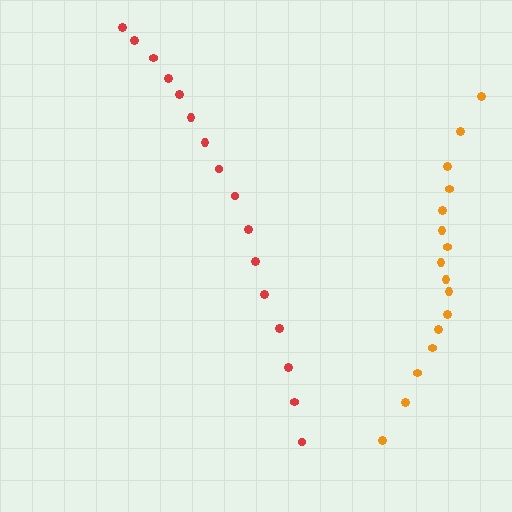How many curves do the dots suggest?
There are 2 distinct paths.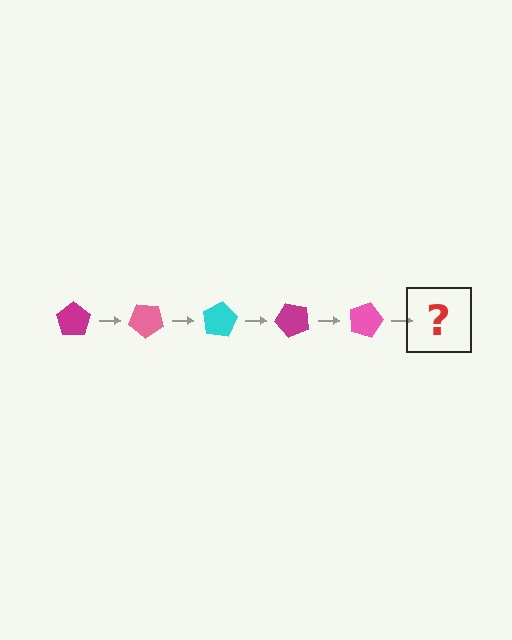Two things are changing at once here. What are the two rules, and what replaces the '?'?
The two rules are that it rotates 40 degrees each step and the color cycles through magenta, pink, and cyan. The '?' should be a cyan pentagon, rotated 200 degrees from the start.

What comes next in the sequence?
The next element should be a cyan pentagon, rotated 200 degrees from the start.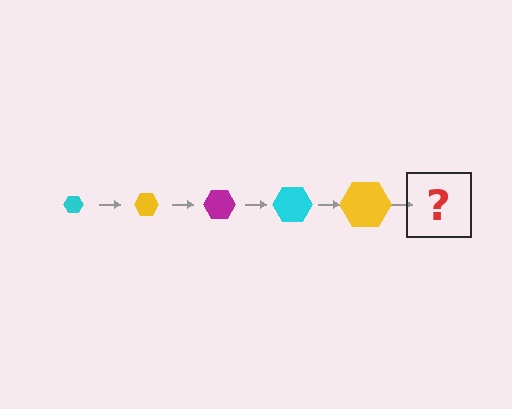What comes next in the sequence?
The next element should be a magenta hexagon, larger than the previous one.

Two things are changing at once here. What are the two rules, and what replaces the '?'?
The two rules are that the hexagon grows larger each step and the color cycles through cyan, yellow, and magenta. The '?' should be a magenta hexagon, larger than the previous one.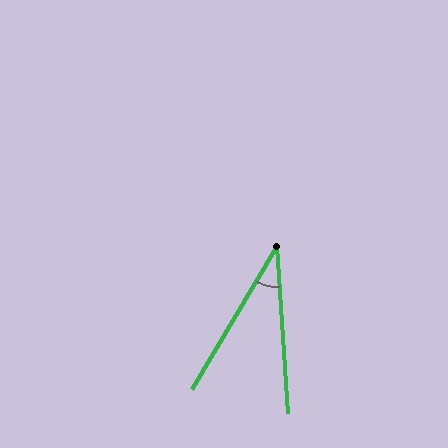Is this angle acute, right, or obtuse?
It is acute.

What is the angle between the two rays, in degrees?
Approximately 34 degrees.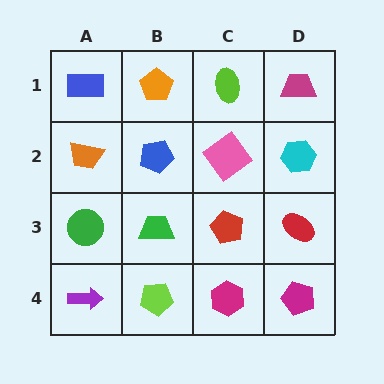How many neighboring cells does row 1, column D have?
2.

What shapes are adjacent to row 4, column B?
A green trapezoid (row 3, column B), a purple arrow (row 4, column A), a magenta hexagon (row 4, column C).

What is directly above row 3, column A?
An orange trapezoid.